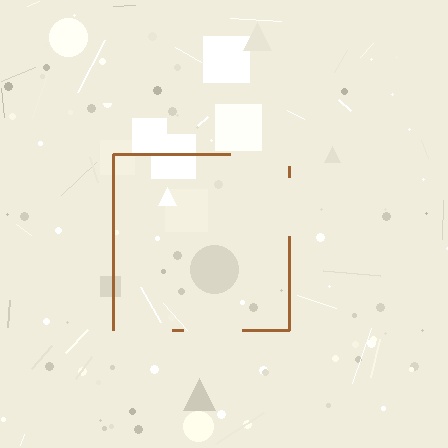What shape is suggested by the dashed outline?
The dashed outline suggests a square.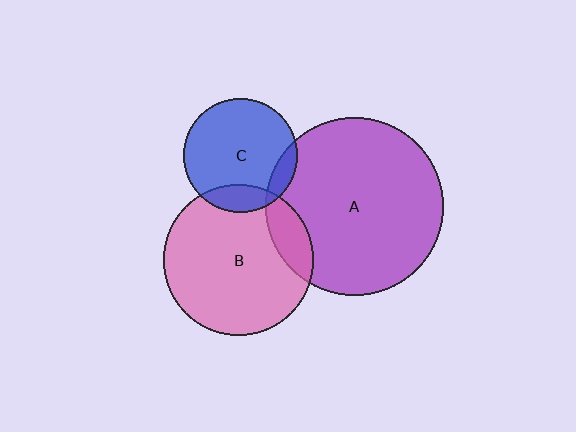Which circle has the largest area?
Circle A (purple).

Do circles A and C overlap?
Yes.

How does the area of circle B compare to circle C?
Approximately 1.7 times.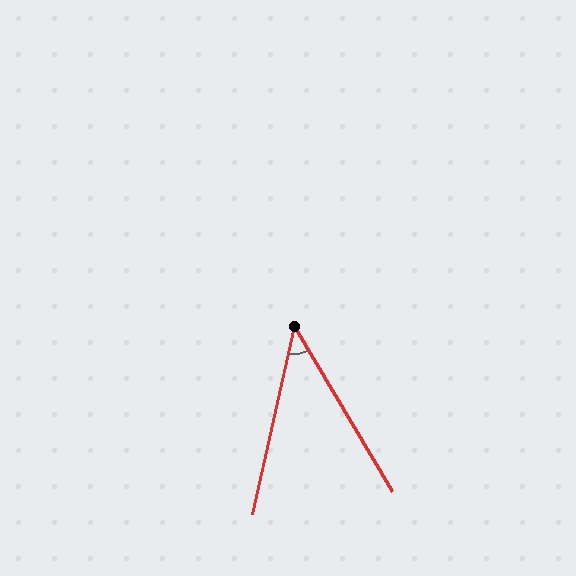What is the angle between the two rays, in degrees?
Approximately 43 degrees.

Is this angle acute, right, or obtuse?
It is acute.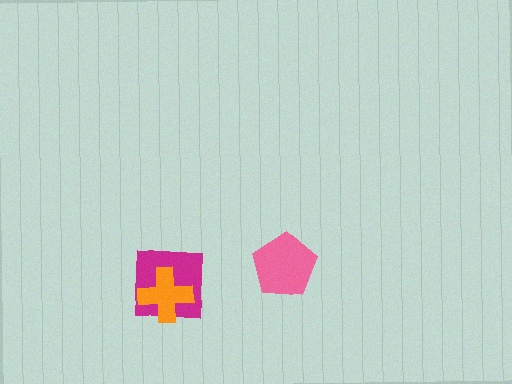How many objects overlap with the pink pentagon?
0 objects overlap with the pink pentagon.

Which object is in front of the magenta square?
The orange cross is in front of the magenta square.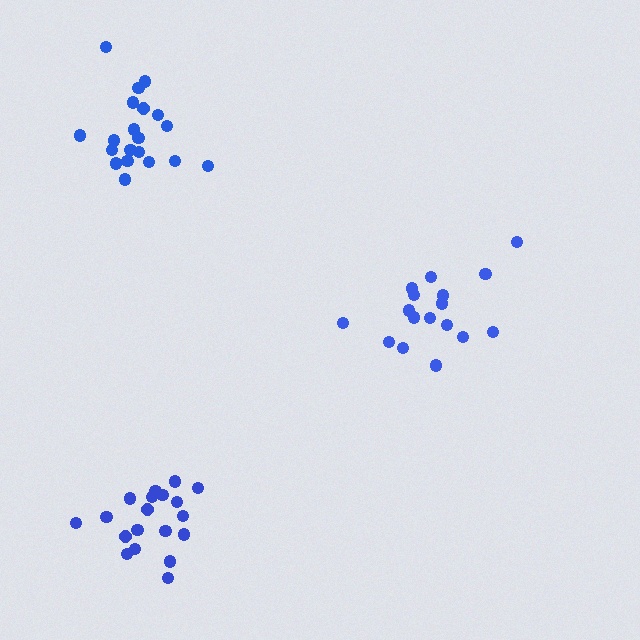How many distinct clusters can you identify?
There are 3 distinct clusters.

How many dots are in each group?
Group 1: 17 dots, Group 2: 19 dots, Group 3: 20 dots (56 total).